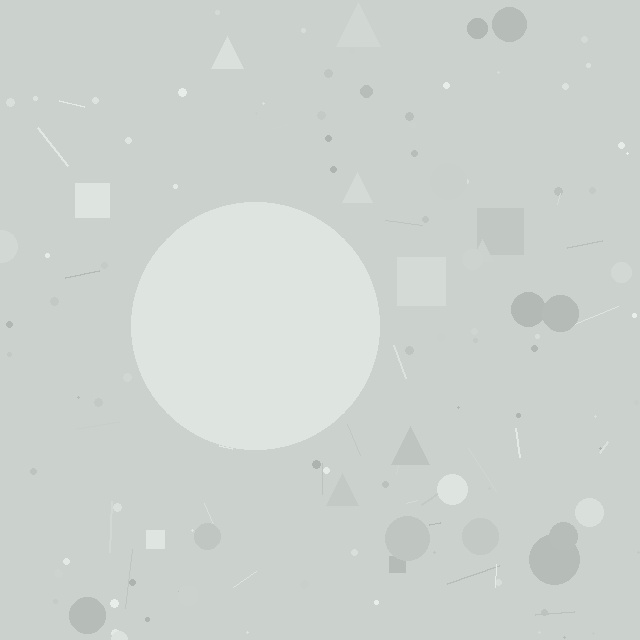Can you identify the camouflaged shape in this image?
The camouflaged shape is a circle.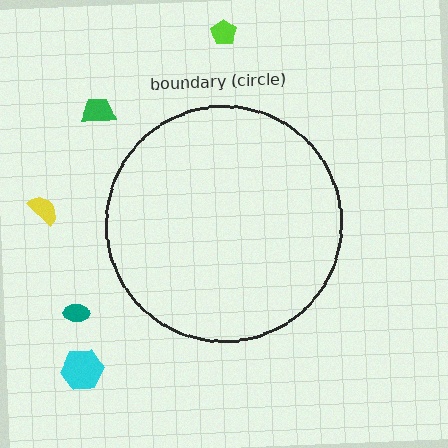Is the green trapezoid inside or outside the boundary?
Outside.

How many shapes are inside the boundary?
0 inside, 5 outside.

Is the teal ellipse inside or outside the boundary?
Outside.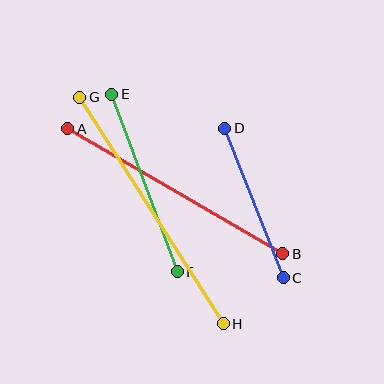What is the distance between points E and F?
The distance is approximately 189 pixels.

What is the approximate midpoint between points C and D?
The midpoint is at approximately (254, 203) pixels.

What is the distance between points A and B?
The distance is approximately 249 pixels.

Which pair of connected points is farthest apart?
Points G and H are farthest apart.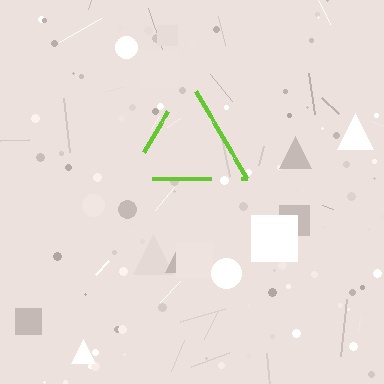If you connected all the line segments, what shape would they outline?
They would outline a triangle.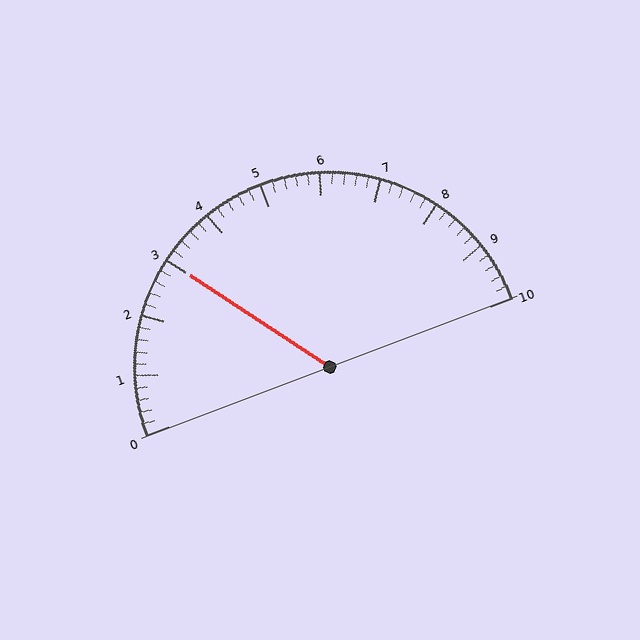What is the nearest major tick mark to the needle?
The nearest major tick mark is 3.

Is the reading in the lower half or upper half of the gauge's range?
The reading is in the lower half of the range (0 to 10).